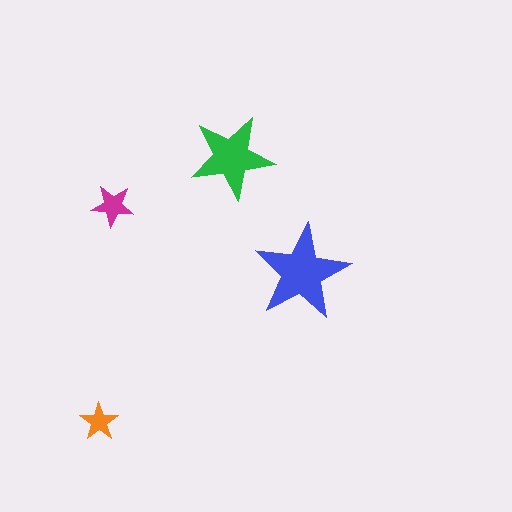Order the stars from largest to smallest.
the blue one, the green one, the magenta one, the orange one.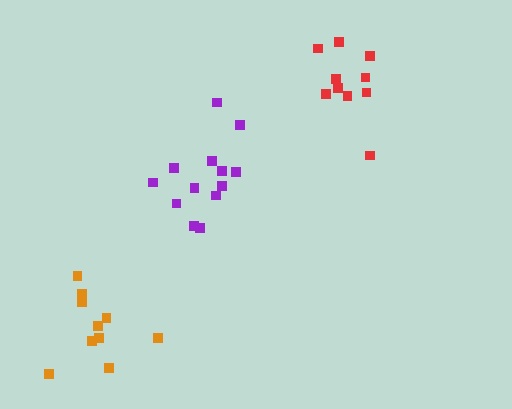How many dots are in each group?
Group 1: 10 dots, Group 2: 13 dots, Group 3: 10 dots (33 total).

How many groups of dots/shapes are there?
There are 3 groups.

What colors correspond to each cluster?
The clusters are colored: orange, purple, red.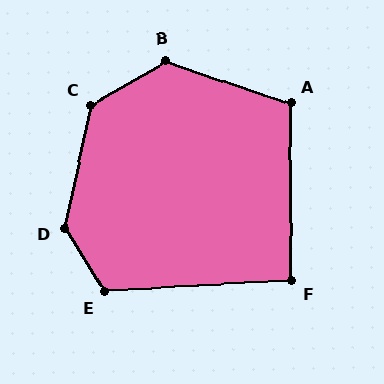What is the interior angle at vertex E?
Approximately 119 degrees (obtuse).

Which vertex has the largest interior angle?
D, at approximately 135 degrees.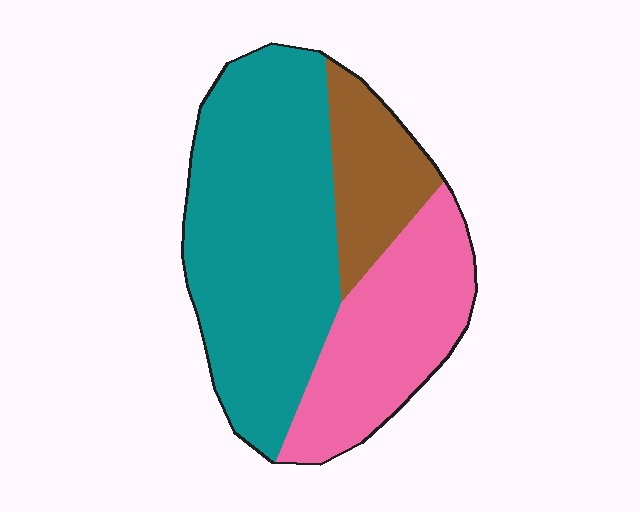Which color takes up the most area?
Teal, at roughly 55%.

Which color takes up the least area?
Brown, at roughly 15%.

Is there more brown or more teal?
Teal.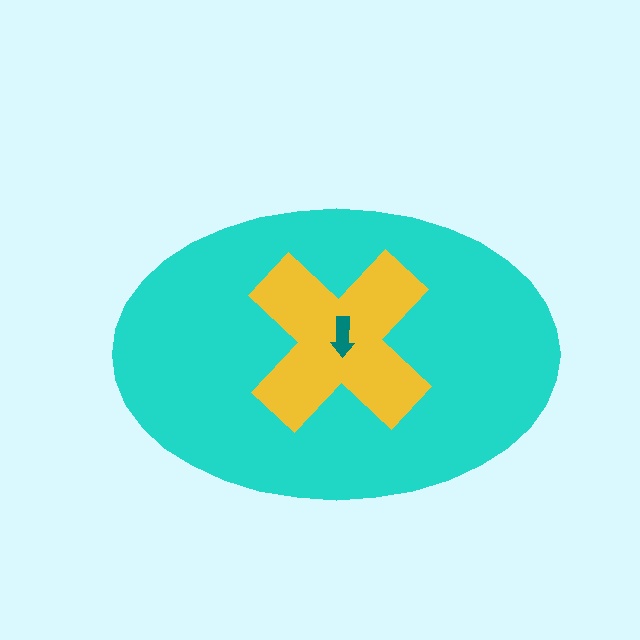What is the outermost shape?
The cyan ellipse.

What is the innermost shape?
The teal arrow.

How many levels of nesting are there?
3.